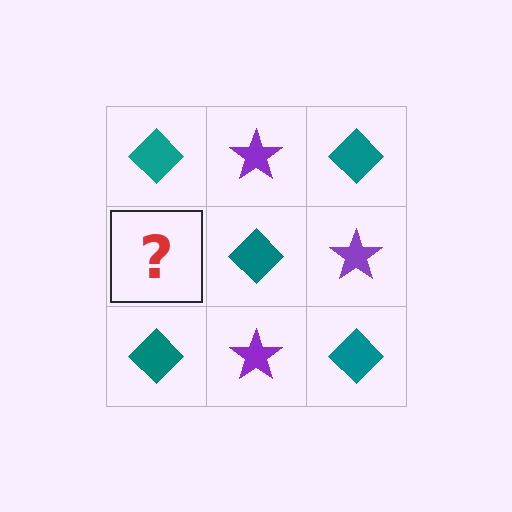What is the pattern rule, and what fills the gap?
The rule is that it alternates teal diamond and purple star in a checkerboard pattern. The gap should be filled with a purple star.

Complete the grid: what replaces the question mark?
The question mark should be replaced with a purple star.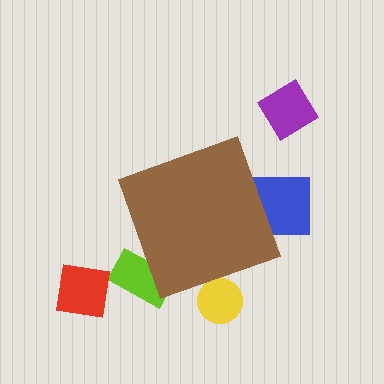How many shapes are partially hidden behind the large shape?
3 shapes are partially hidden.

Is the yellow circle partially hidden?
Yes, the yellow circle is partially hidden behind the brown diamond.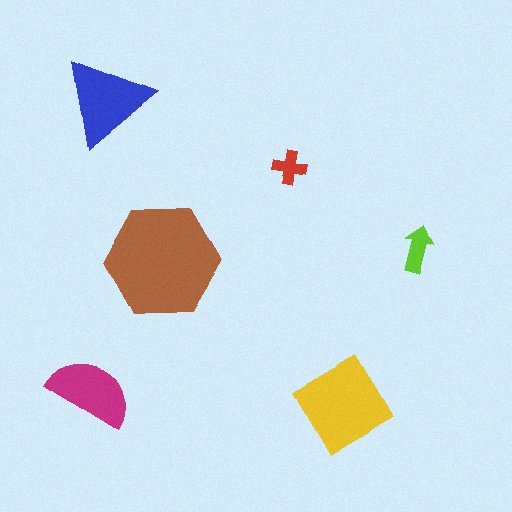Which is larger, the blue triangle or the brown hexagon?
The brown hexagon.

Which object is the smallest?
The red cross.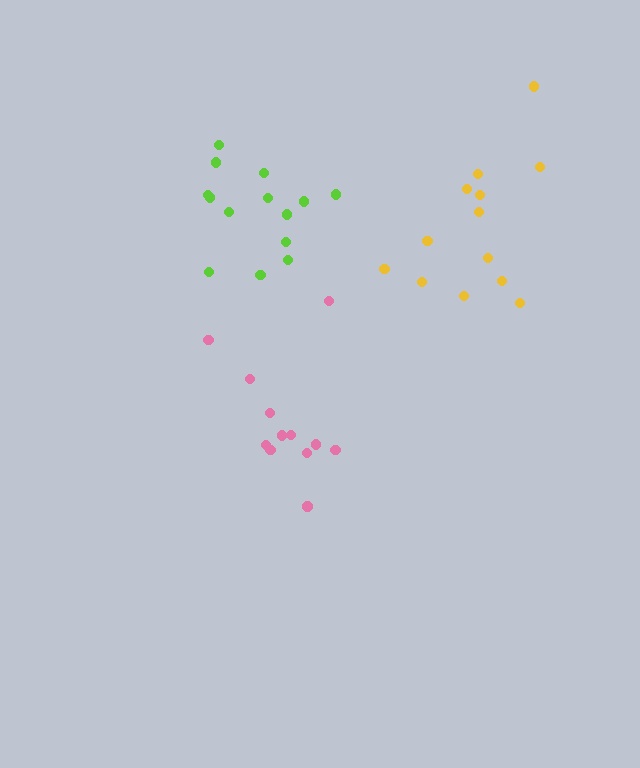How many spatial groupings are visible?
There are 3 spatial groupings.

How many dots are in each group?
Group 1: 12 dots, Group 2: 14 dots, Group 3: 13 dots (39 total).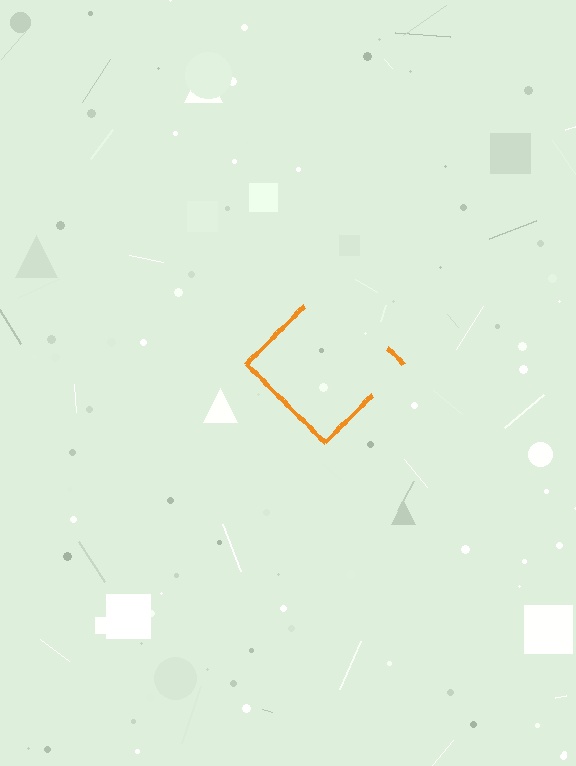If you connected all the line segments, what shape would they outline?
They would outline a diamond.